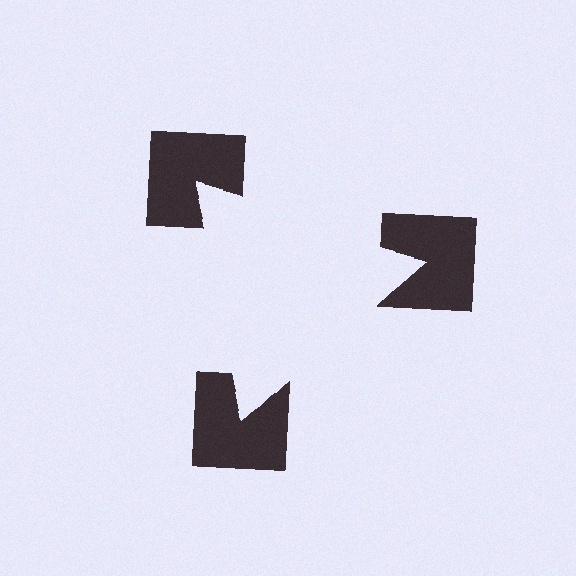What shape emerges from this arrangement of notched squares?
An illusory triangle — its edges are inferred from the aligned wedge cuts in the notched squares, not physically drawn.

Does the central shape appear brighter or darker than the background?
It typically appears slightly brighter than the background, even though no actual brightness change is drawn.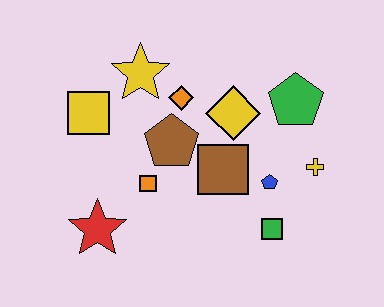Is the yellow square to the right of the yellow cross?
No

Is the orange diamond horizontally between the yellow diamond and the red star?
Yes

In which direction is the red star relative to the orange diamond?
The red star is below the orange diamond.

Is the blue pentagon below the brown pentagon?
Yes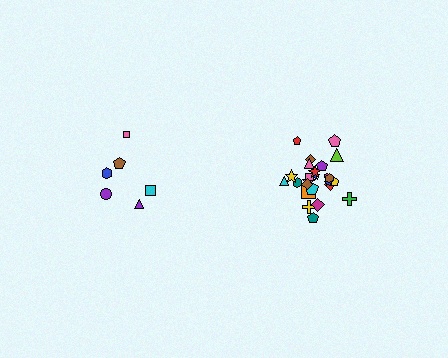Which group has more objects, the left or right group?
The right group.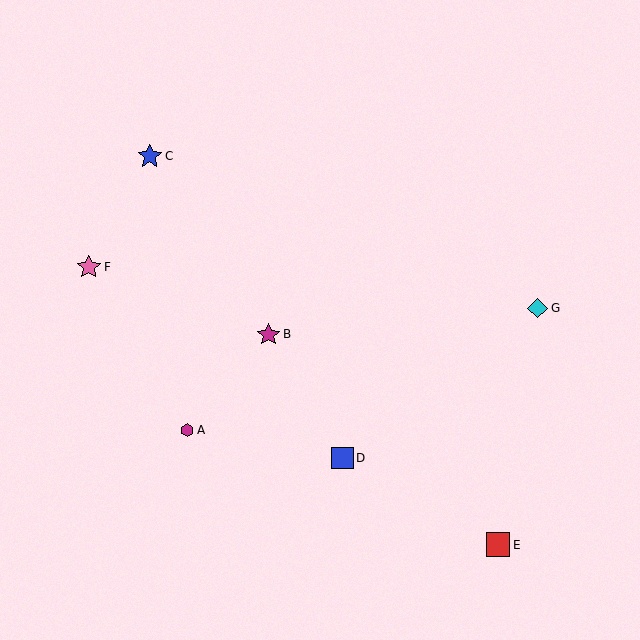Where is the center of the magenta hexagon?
The center of the magenta hexagon is at (187, 430).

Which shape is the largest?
The blue star (labeled C) is the largest.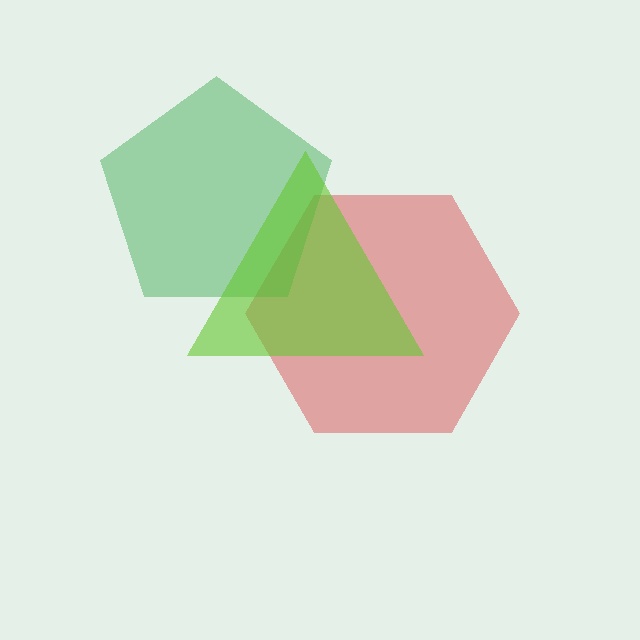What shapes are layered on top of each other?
The layered shapes are: a red hexagon, a green pentagon, a lime triangle.